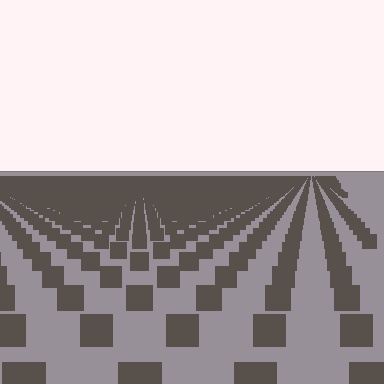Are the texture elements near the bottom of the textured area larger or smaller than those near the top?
Larger. Near the bottom, elements are closer to the viewer and appear at a bigger on-screen size.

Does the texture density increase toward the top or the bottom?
Density increases toward the top.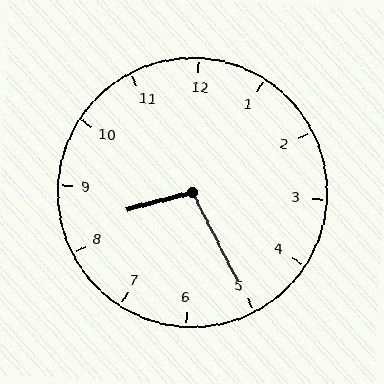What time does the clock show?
8:25.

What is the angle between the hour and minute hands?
Approximately 102 degrees.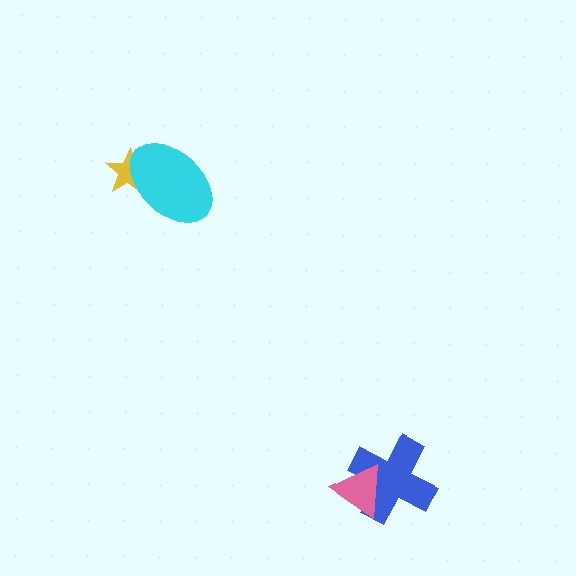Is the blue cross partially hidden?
Yes, it is partially covered by another shape.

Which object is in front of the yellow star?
The cyan ellipse is in front of the yellow star.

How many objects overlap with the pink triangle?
1 object overlaps with the pink triangle.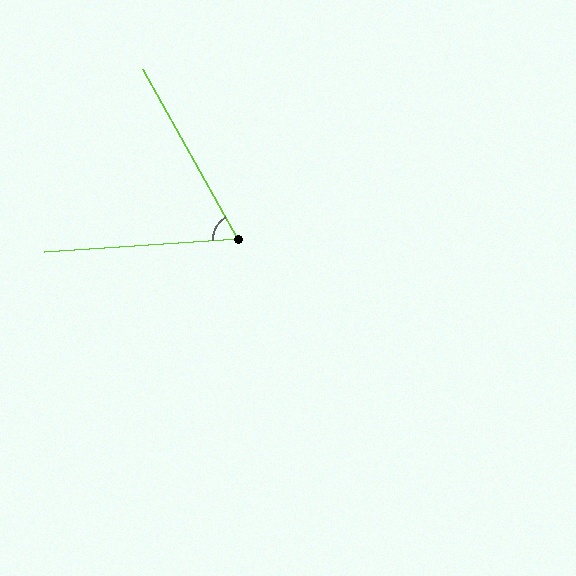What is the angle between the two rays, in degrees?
Approximately 65 degrees.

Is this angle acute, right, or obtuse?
It is acute.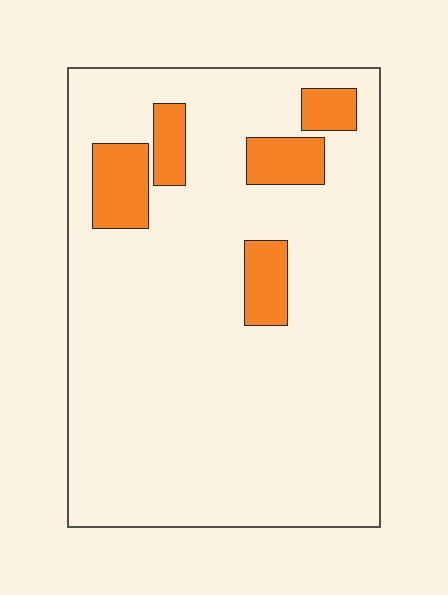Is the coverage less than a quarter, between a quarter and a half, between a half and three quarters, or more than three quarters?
Less than a quarter.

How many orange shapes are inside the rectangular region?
5.